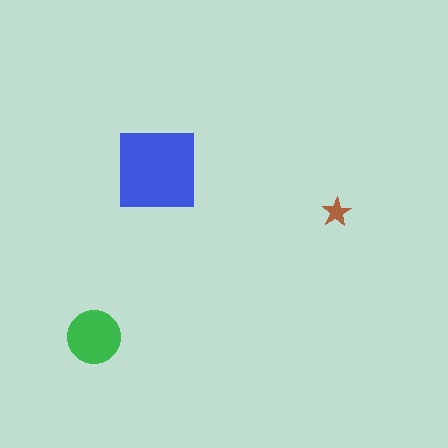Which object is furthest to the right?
The brown star is rightmost.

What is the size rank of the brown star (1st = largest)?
3rd.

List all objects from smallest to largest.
The brown star, the green circle, the blue square.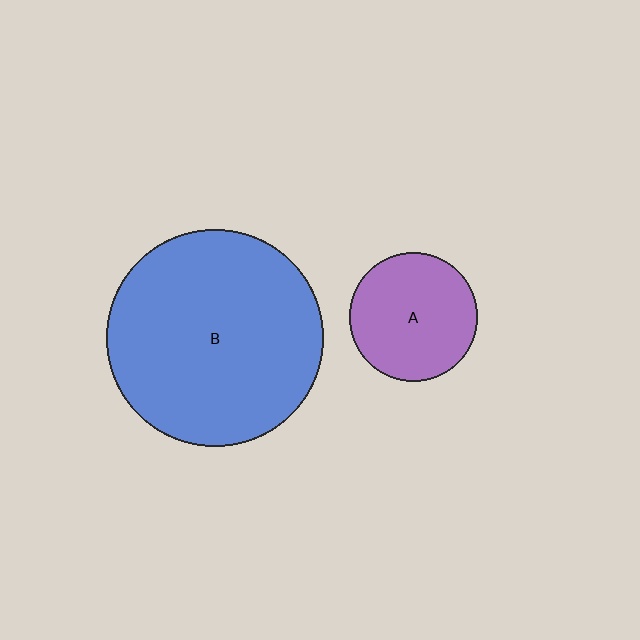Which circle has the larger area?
Circle B (blue).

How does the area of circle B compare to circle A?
Approximately 2.8 times.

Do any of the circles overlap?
No, none of the circles overlap.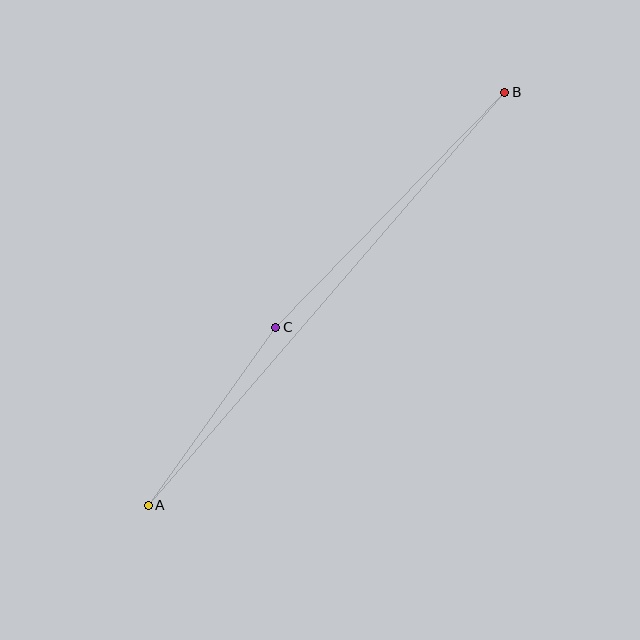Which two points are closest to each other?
Points A and C are closest to each other.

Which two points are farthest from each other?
Points A and B are farthest from each other.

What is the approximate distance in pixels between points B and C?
The distance between B and C is approximately 328 pixels.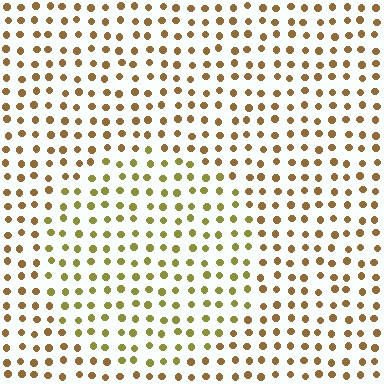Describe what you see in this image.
The image is filled with small brown elements in a uniform arrangement. A circle-shaped region is visible where the elements are tinted to a slightly different hue, forming a subtle color boundary.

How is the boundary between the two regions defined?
The boundary is defined purely by a slight shift in hue (about 29 degrees). Spacing, size, and orientation are identical on both sides.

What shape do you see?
I see a circle.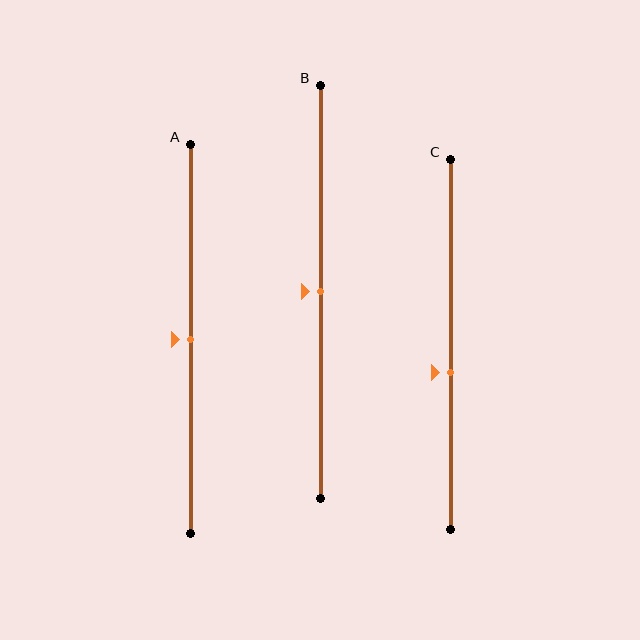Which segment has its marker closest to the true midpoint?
Segment A has its marker closest to the true midpoint.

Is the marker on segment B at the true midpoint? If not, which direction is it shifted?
Yes, the marker on segment B is at the true midpoint.